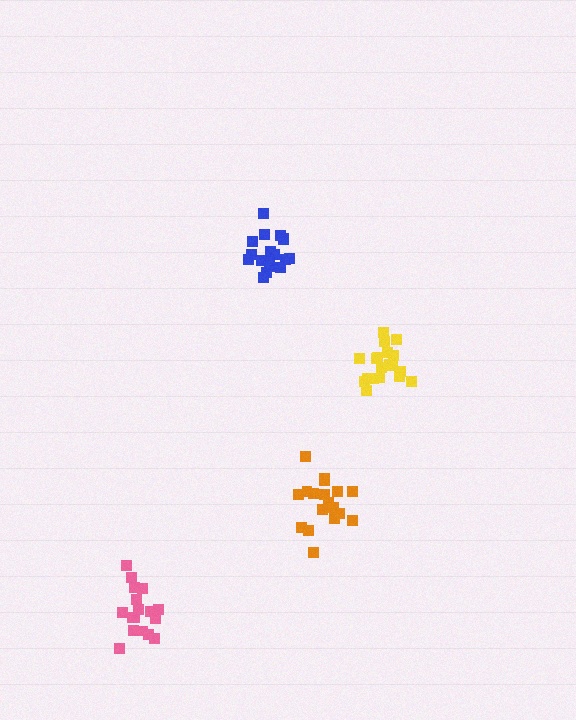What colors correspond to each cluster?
The clusters are colored: pink, orange, blue, yellow.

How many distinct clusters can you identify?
There are 4 distinct clusters.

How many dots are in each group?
Group 1: 17 dots, Group 2: 18 dots, Group 3: 18 dots, Group 4: 19 dots (72 total).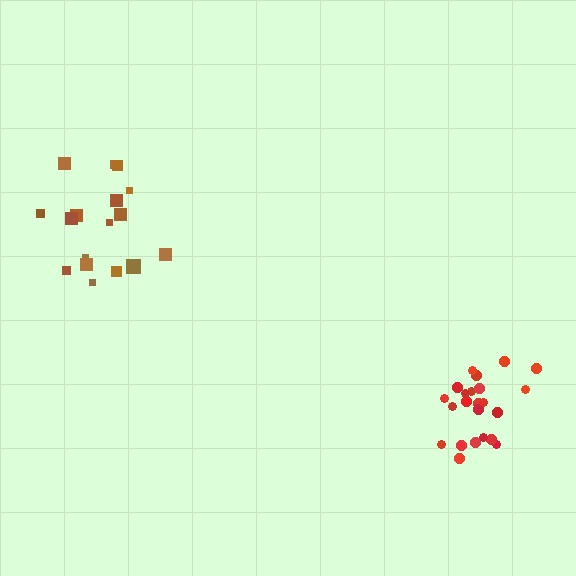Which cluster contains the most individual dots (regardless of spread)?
Red (23).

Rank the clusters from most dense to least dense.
red, brown.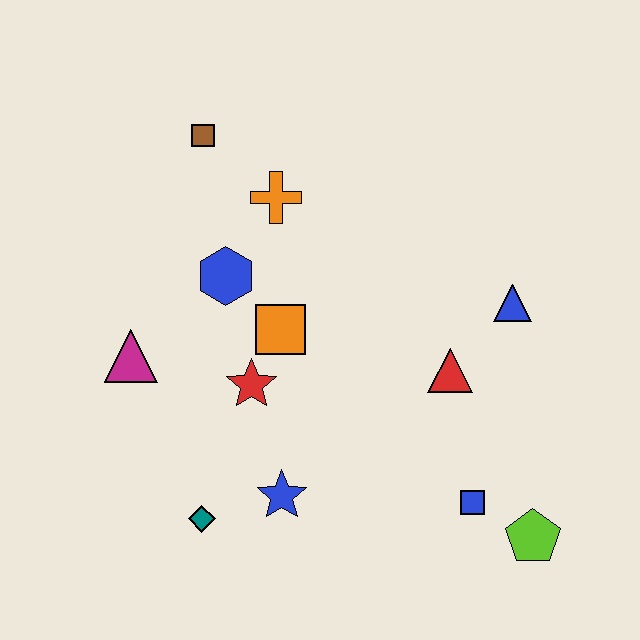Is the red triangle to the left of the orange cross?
No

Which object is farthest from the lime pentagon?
The brown square is farthest from the lime pentagon.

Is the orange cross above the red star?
Yes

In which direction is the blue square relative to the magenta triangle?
The blue square is to the right of the magenta triangle.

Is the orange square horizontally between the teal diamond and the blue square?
Yes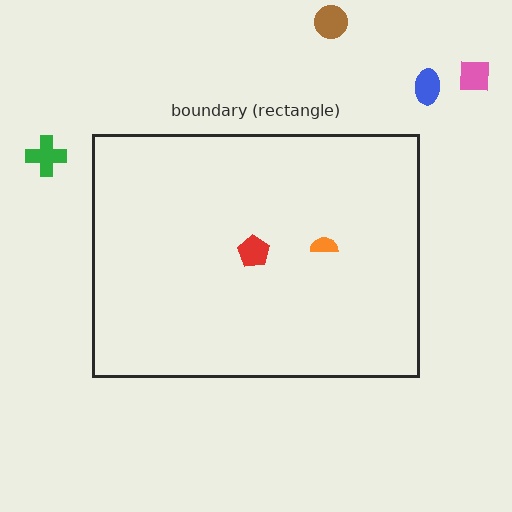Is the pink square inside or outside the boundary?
Outside.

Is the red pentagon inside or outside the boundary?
Inside.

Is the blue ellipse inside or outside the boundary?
Outside.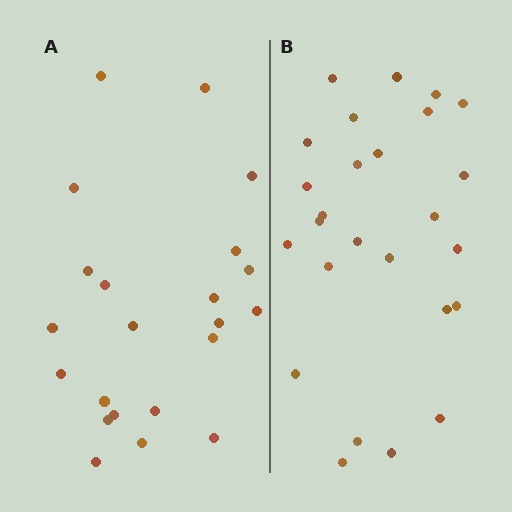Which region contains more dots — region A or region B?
Region B (the right region) has more dots.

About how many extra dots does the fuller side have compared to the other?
Region B has about 4 more dots than region A.